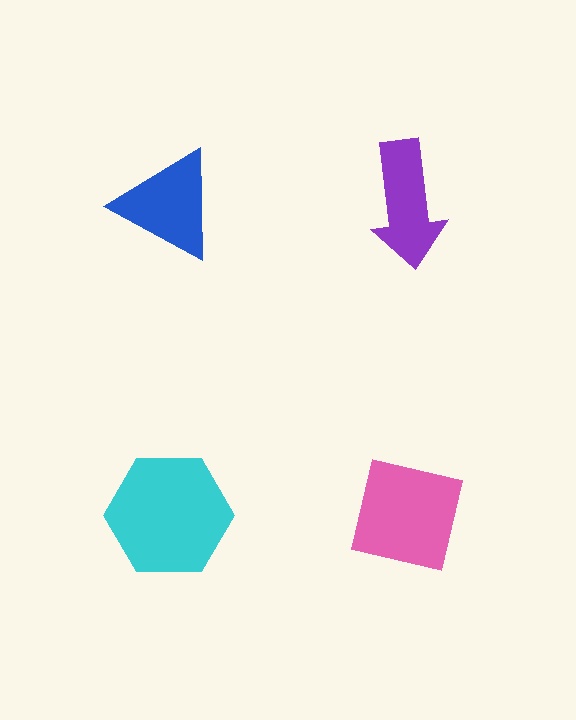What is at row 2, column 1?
A cyan hexagon.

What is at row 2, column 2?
A pink square.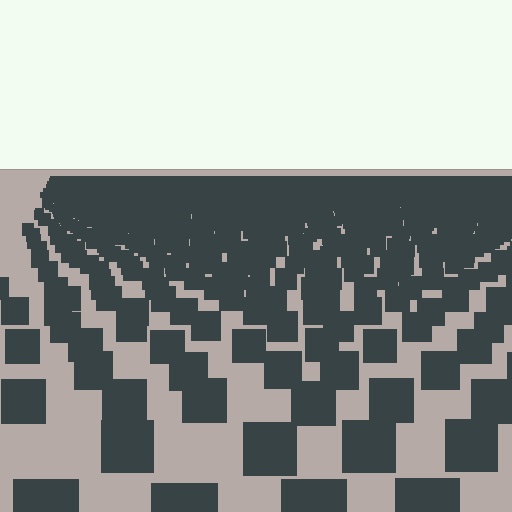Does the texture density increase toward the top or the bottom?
Density increases toward the top.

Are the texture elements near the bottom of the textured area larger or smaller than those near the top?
Larger. Near the bottom, elements are closer to the viewer and appear at a bigger on-screen size.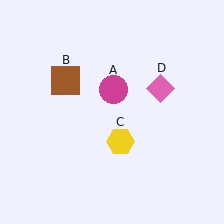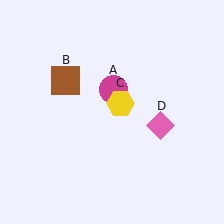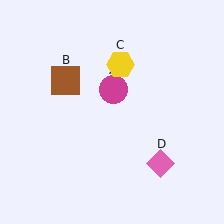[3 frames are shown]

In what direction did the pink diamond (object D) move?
The pink diamond (object D) moved down.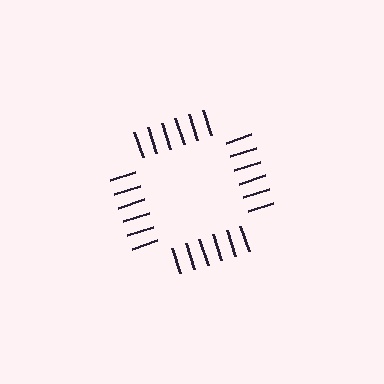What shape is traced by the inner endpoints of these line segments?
An illusory square — the line segments terminate on its edges but no continuous stroke is drawn.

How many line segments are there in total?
24 — 6 along each of the 4 edges.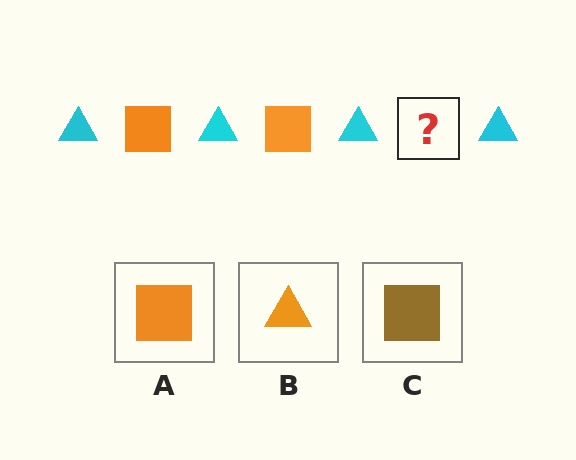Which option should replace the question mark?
Option A.